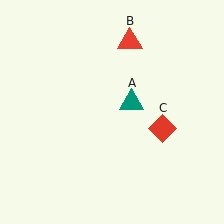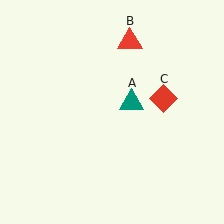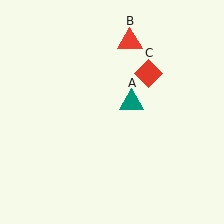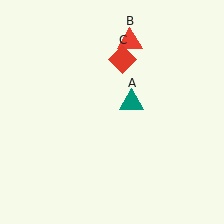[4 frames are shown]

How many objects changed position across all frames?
1 object changed position: red diamond (object C).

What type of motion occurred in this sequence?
The red diamond (object C) rotated counterclockwise around the center of the scene.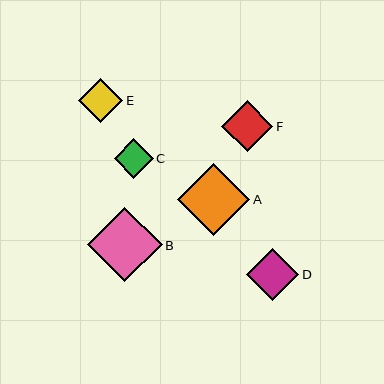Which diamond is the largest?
Diamond B is the largest with a size of approximately 74 pixels.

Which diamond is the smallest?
Diamond C is the smallest with a size of approximately 39 pixels.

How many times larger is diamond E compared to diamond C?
Diamond E is approximately 1.1 times the size of diamond C.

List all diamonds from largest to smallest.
From largest to smallest: B, A, D, F, E, C.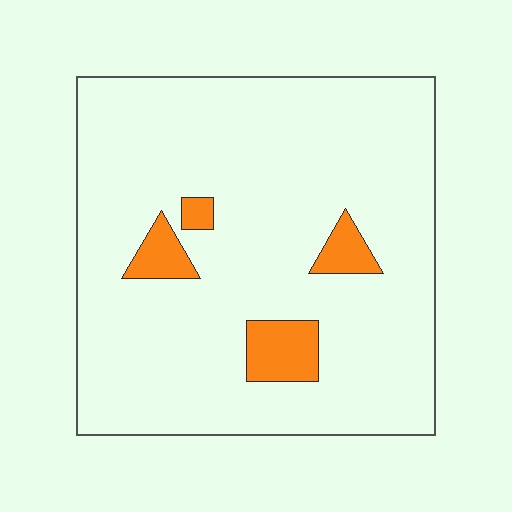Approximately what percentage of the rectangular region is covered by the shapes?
Approximately 10%.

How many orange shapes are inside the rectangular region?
4.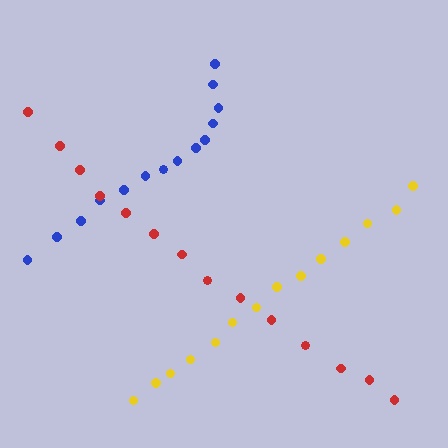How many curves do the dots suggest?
There are 3 distinct paths.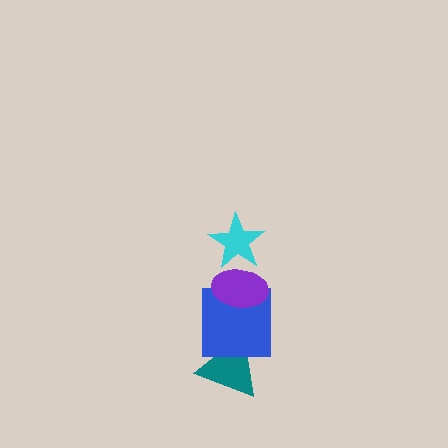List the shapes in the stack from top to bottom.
From top to bottom: the cyan star, the purple ellipse, the blue square, the teal triangle.